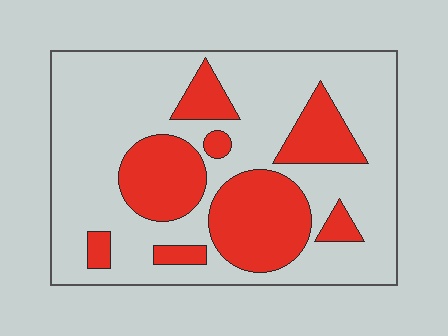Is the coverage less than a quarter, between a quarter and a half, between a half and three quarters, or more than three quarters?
Between a quarter and a half.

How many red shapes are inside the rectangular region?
8.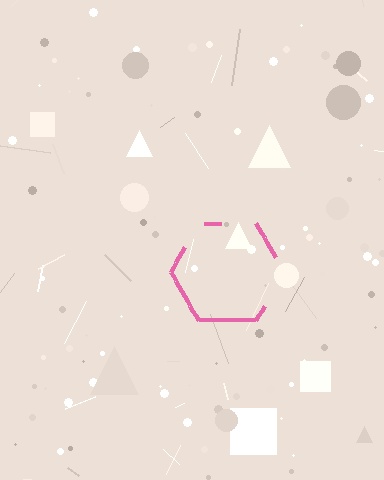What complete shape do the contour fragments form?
The contour fragments form a hexagon.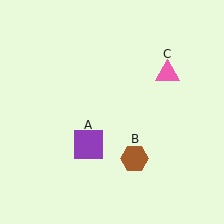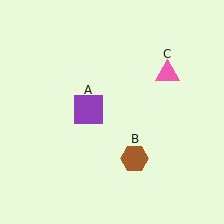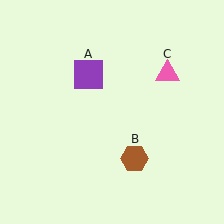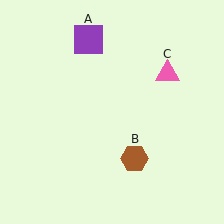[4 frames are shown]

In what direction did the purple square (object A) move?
The purple square (object A) moved up.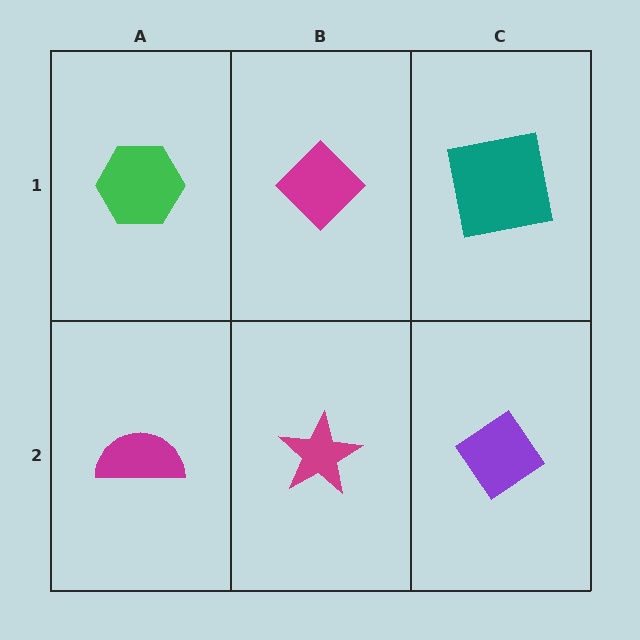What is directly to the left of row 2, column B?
A magenta semicircle.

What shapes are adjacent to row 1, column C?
A purple diamond (row 2, column C), a magenta diamond (row 1, column B).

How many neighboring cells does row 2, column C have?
2.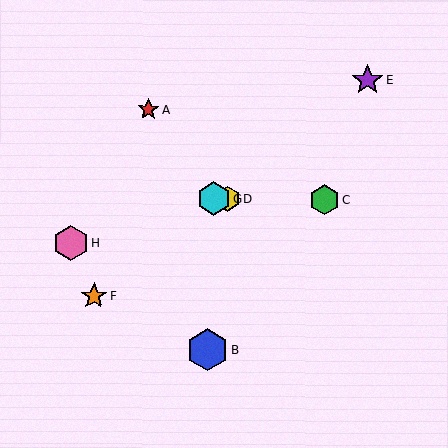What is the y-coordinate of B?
Object B is at y≈350.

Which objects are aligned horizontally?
Objects C, D, G are aligned horizontally.